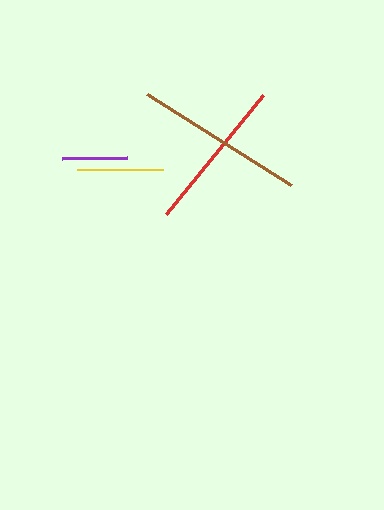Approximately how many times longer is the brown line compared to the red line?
The brown line is approximately 1.1 times the length of the red line.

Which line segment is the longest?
The brown line is the longest at approximately 170 pixels.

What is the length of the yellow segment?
The yellow segment is approximately 86 pixels long.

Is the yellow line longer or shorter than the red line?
The red line is longer than the yellow line.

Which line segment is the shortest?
The purple line is the shortest at approximately 65 pixels.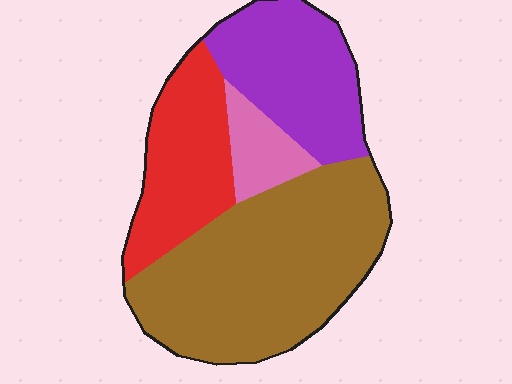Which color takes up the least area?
Pink, at roughly 10%.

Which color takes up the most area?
Brown, at roughly 45%.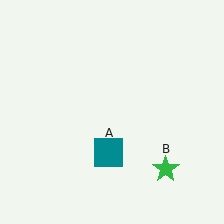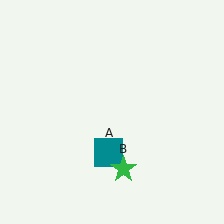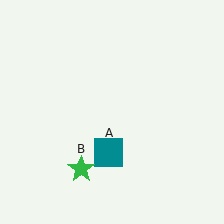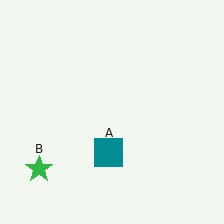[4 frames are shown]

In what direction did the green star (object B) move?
The green star (object B) moved left.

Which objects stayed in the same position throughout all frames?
Teal square (object A) remained stationary.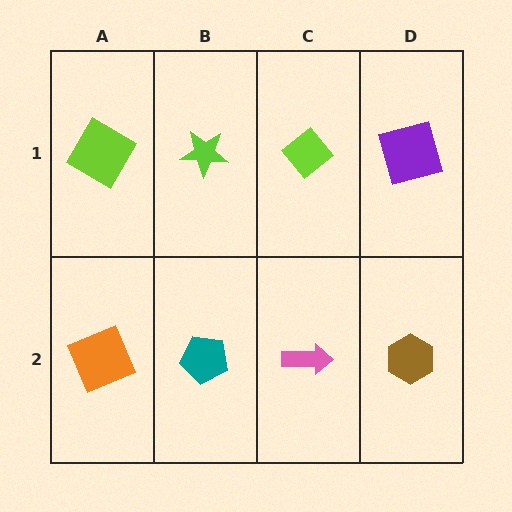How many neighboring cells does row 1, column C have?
3.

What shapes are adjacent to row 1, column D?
A brown hexagon (row 2, column D), a lime diamond (row 1, column C).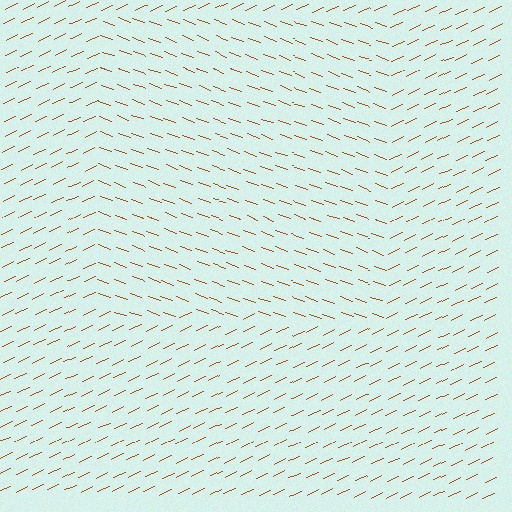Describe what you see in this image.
The image is filled with small brown line segments. A rectangle region in the image has lines oriented differently from the surrounding lines, creating a visible texture boundary.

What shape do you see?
I see a rectangle.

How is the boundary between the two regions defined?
The boundary is defined purely by a change in line orientation (approximately 45 degrees difference). All lines are the same color and thickness.